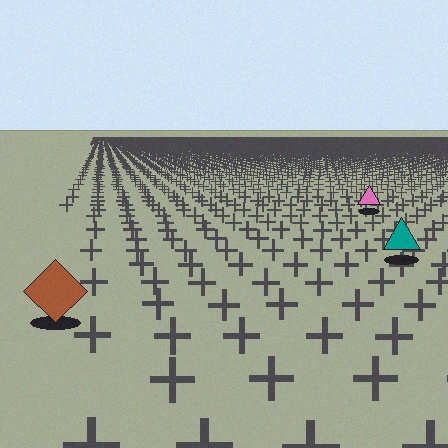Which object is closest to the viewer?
The brown diamond is closest. The texture marks near it are larger and more spread out.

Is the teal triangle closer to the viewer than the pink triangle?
Yes. The teal triangle is closer — you can tell from the texture gradient: the ground texture is coarser near it.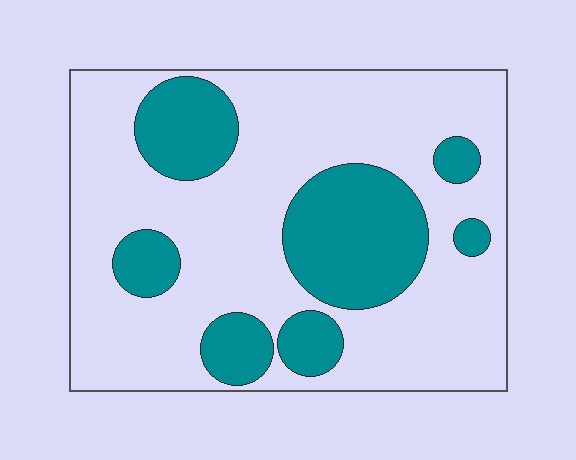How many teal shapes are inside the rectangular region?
7.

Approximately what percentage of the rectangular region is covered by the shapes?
Approximately 30%.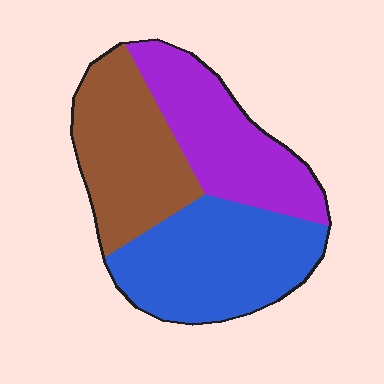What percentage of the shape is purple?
Purple takes up between a sixth and a third of the shape.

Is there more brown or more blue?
Blue.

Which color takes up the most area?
Blue, at roughly 40%.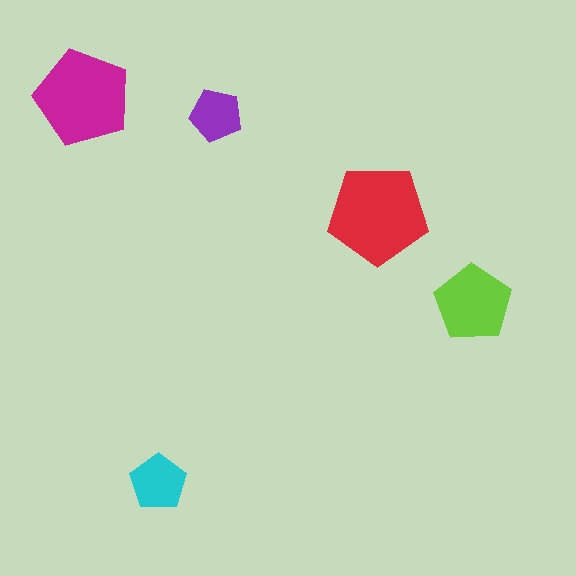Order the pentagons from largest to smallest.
the red one, the magenta one, the lime one, the cyan one, the purple one.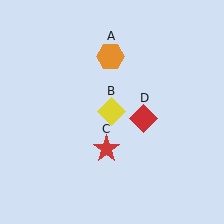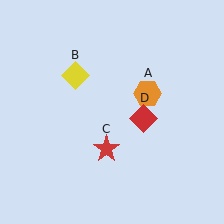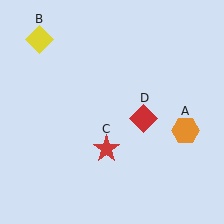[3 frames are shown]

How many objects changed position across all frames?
2 objects changed position: orange hexagon (object A), yellow diamond (object B).